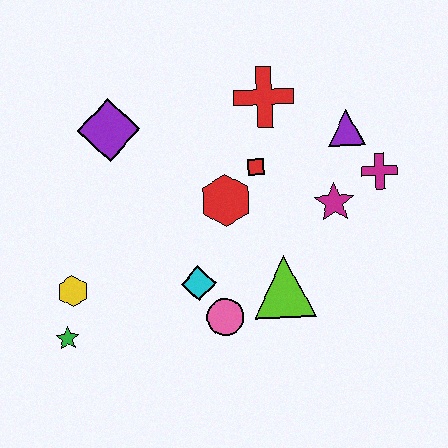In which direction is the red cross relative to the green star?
The red cross is above the green star.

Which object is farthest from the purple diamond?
The magenta cross is farthest from the purple diamond.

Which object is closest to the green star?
The yellow hexagon is closest to the green star.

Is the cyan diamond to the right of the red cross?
No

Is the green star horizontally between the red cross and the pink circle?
No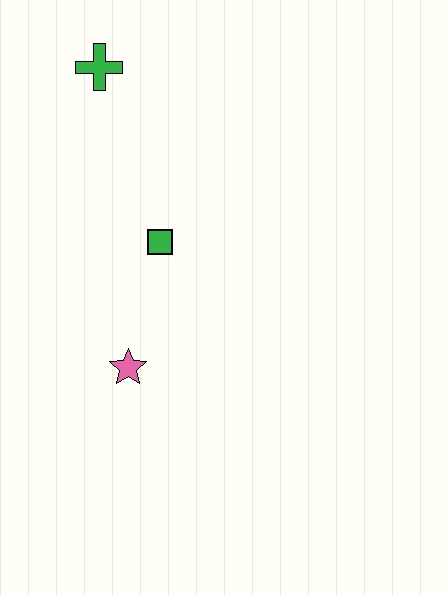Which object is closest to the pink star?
The green square is closest to the pink star.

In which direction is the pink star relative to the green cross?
The pink star is below the green cross.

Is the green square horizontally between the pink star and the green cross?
No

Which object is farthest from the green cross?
The pink star is farthest from the green cross.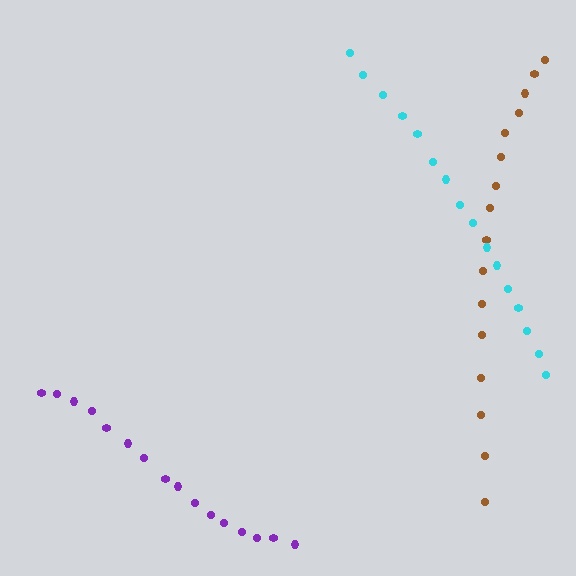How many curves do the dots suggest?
There are 3 distinct paths.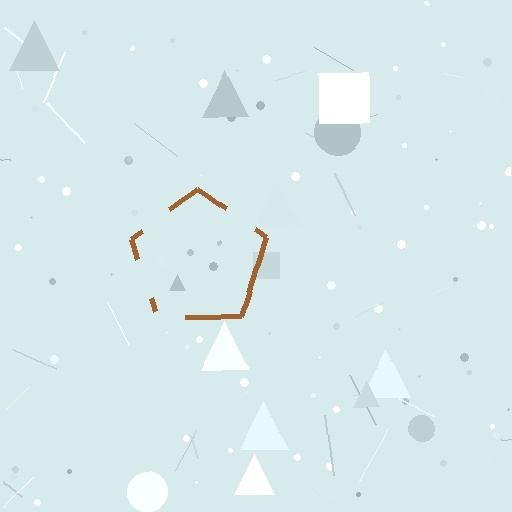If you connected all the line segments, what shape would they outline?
They would outline a pentagon.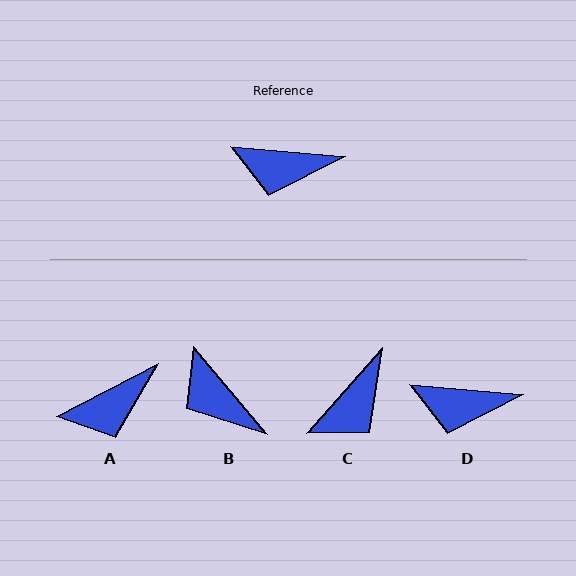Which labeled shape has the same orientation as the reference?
D.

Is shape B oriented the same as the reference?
No, it is off by about 45 degrees.